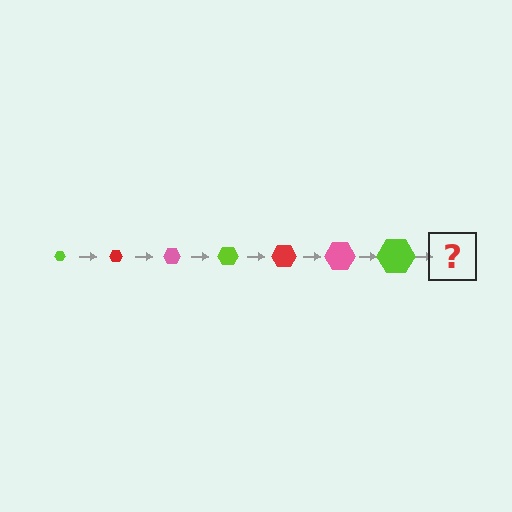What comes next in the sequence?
The next element should be a red hexagon, larger than the previous one.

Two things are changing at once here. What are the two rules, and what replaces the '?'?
The two rules are that the hexagon grows larger each step and the color cycles through lime, red, and pink. The '?' should be a red hexagon, larger than the previous one.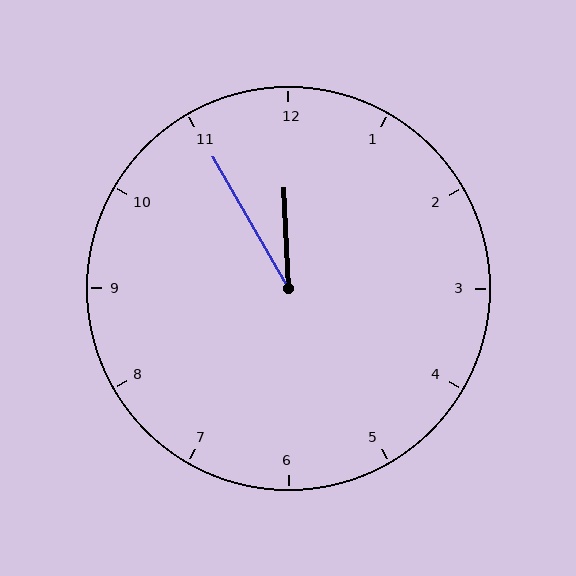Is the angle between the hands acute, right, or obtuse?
It is acute.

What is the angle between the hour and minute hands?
Approximately 28 degrees.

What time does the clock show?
11:55.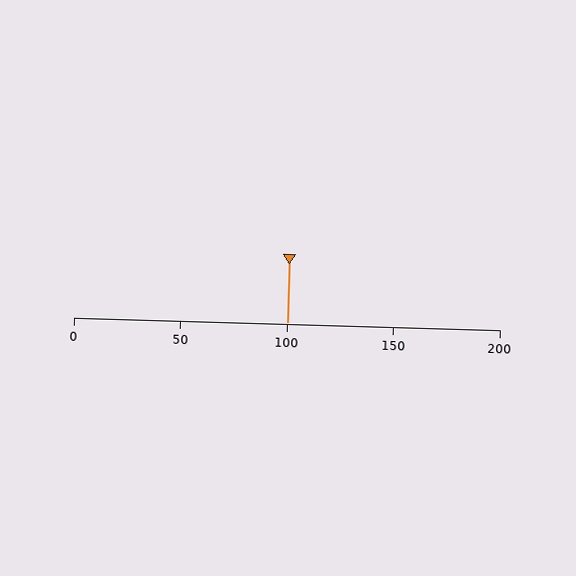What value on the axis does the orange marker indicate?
The marker indicates approximately 100.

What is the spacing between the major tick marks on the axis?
The major ticks are spaced 50 apart.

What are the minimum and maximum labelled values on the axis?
The axis runs from 0 to 200.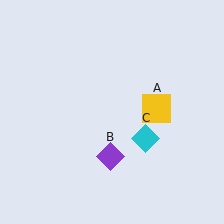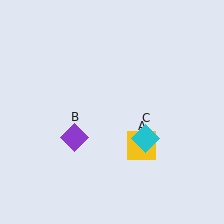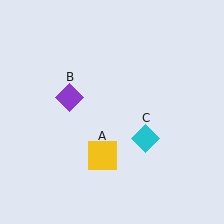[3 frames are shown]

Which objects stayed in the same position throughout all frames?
Cyan diamond (object C) remained stationary.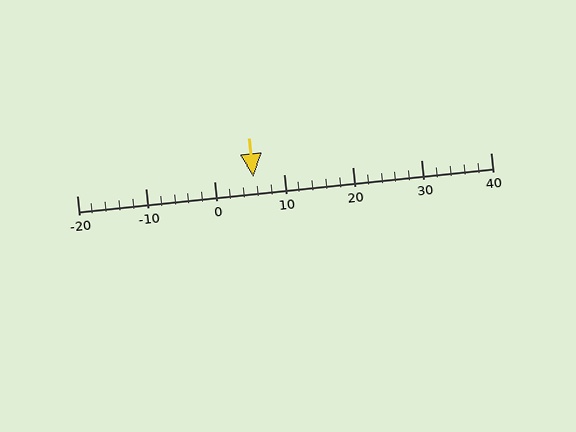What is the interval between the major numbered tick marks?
The major tick marks are spaced 10 units apart.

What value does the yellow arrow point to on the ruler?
The yellow arrow points to approximately 6.